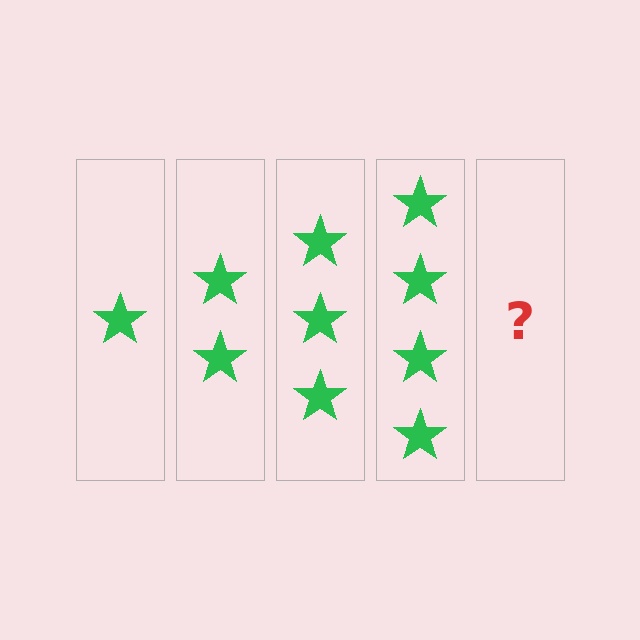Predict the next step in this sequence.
The next step is 5 stars.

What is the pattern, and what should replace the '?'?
The pattern is that each step adds one more star. The '?' should be 5 stars.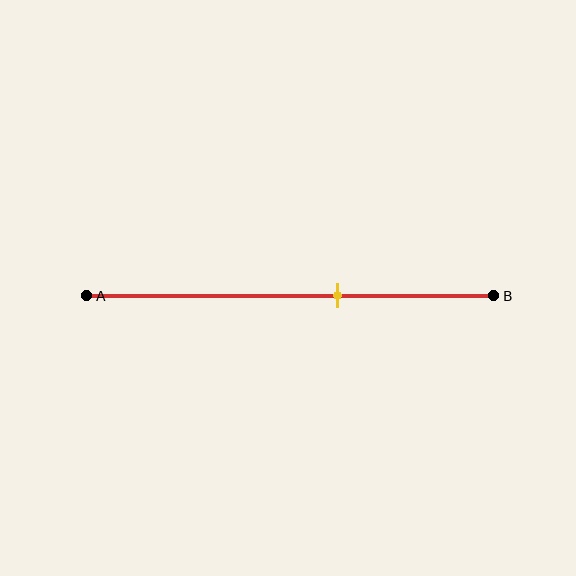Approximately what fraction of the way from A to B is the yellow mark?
The yellow mark is approximately 60% of the way from A to B.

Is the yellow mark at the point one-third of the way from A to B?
No, the mark is at about 60% from A, not at the 33% one-third point.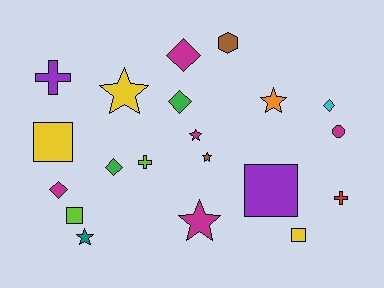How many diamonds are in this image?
There are 5 diamonds.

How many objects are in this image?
There are 20 objects.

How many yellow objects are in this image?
There are 3 yellow objects.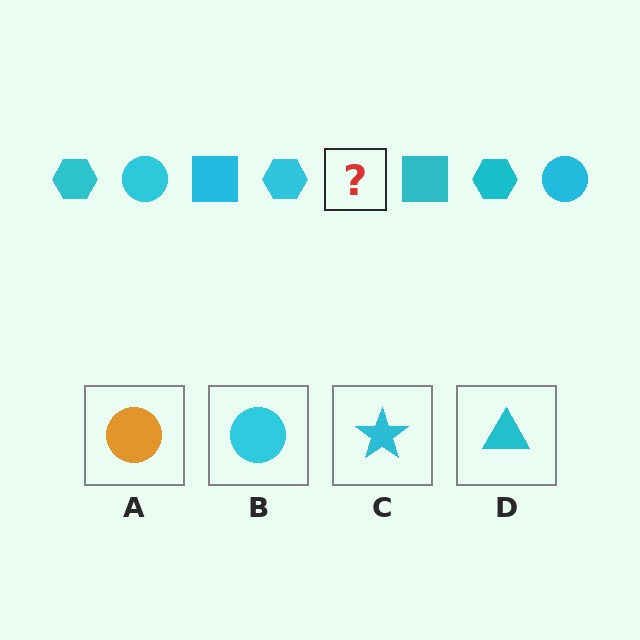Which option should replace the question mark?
Option B.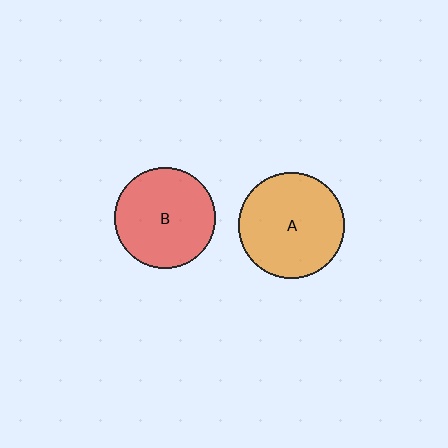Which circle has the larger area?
Circle A (orange).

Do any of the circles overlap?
No, none of the circles overlap.